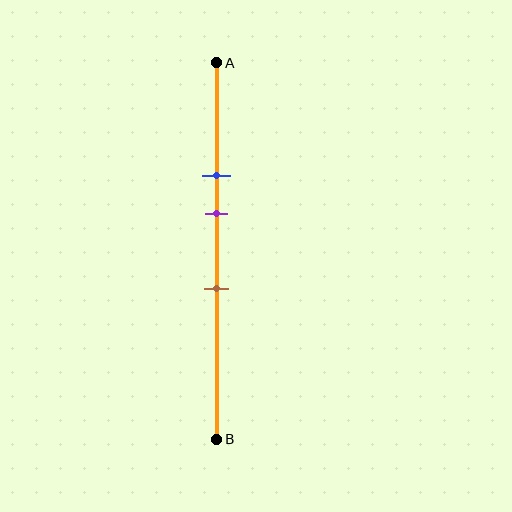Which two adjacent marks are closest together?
The blue and purple marks are the closest adjacent pair.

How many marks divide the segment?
There are 3 marks dividing the segment.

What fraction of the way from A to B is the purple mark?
The purple mark is approximately 40% (0.4) of the way from A to B.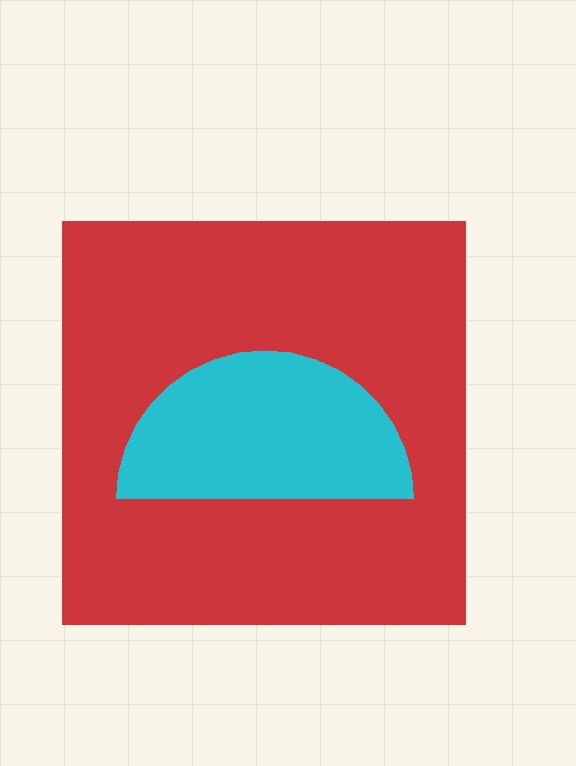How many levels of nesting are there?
2.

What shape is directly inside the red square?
The cyan semicircle.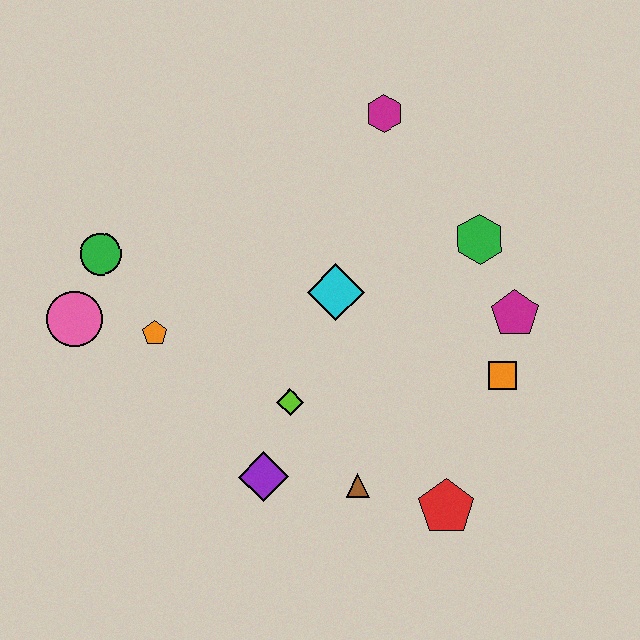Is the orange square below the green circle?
Yes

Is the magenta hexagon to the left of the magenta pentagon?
Yes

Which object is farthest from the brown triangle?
The magenta hexagon is farthest from the brown triangle.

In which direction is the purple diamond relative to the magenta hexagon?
The purple diamond is below the magenta hexagon.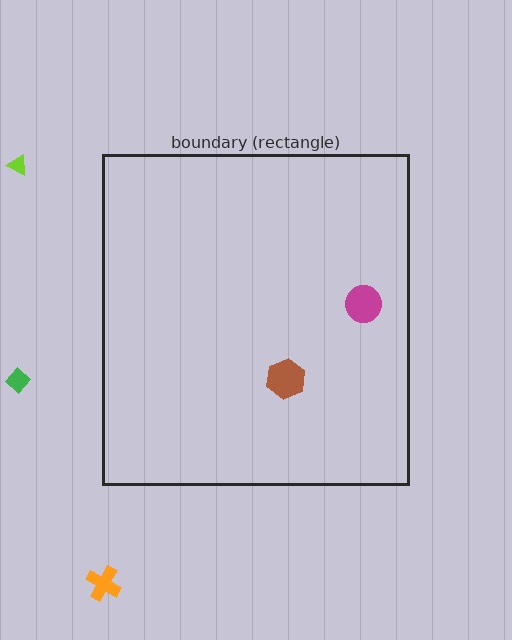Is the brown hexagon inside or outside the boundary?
Inside.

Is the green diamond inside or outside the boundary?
Outside.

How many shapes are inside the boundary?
2 inside, 3 outside.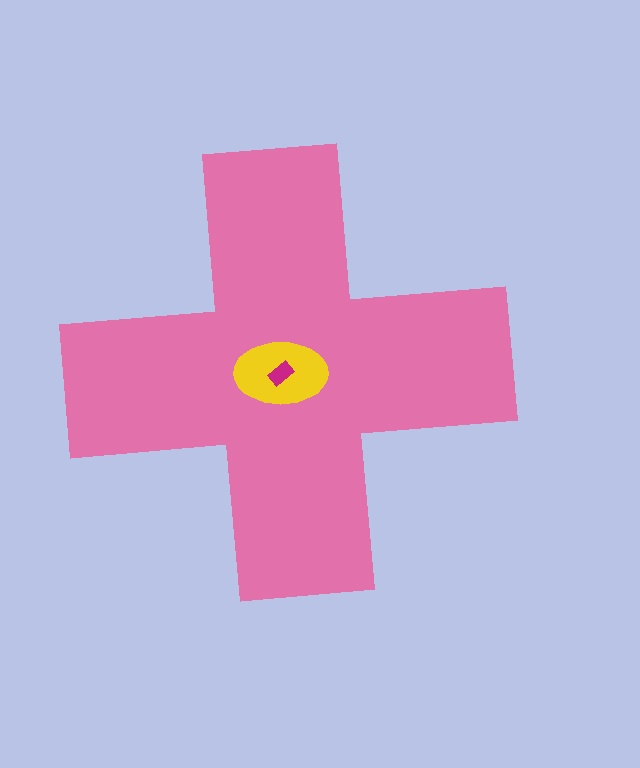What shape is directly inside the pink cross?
The yellow ellipse.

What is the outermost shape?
The pink cross.